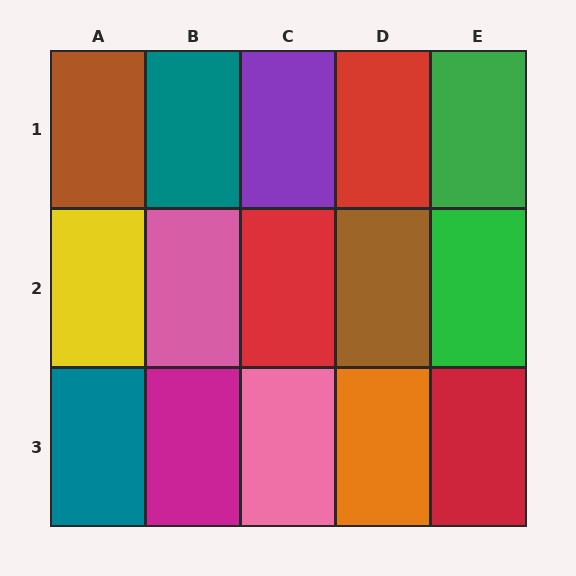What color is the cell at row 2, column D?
Brown.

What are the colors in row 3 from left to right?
Teal, magenta, pink, orange, red.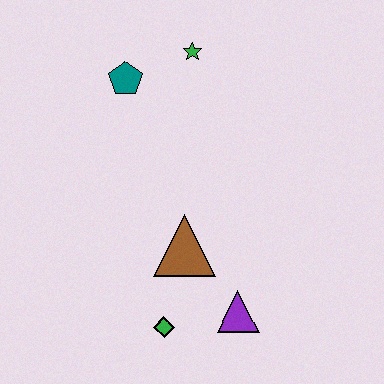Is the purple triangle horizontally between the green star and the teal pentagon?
No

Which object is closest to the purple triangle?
The green diamond is closest to the purple triangle.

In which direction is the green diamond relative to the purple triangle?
The green diamond is to the left of the purple triangle.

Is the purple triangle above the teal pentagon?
No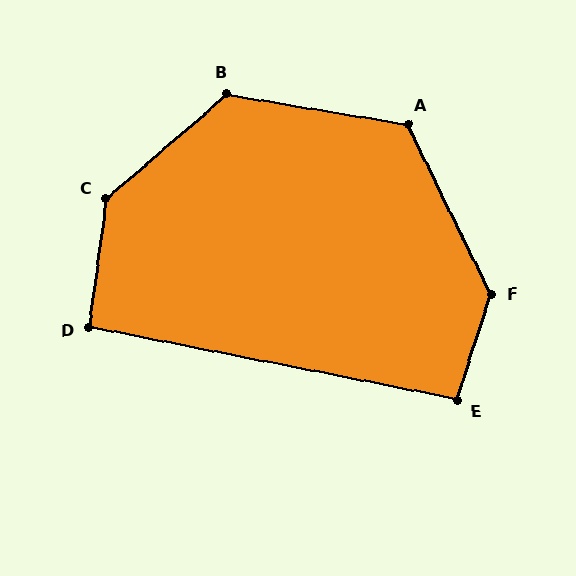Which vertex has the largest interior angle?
C, at approximately 138 degrees.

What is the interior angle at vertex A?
Approximately 125 degrees (obtuse).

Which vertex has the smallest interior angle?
D, at approximately 94 degrees.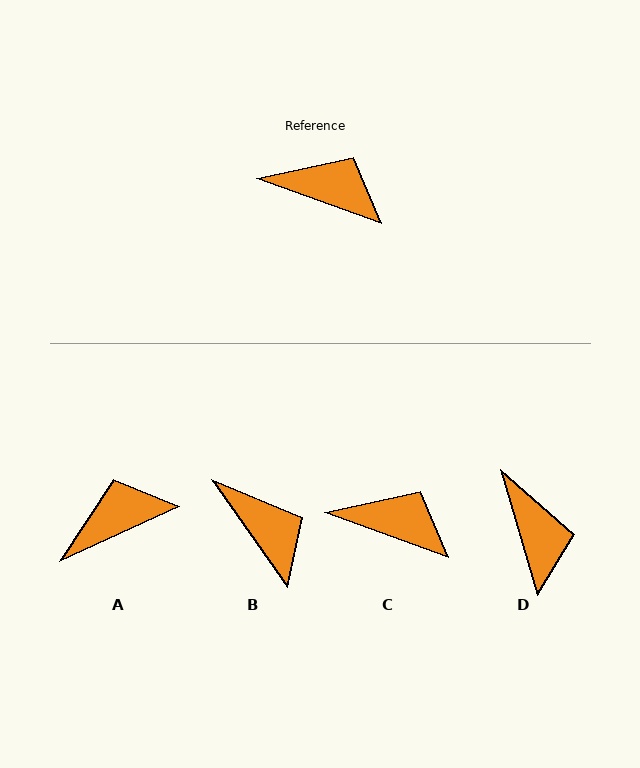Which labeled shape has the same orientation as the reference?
C.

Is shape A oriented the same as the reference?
No, it is off by about 45 degrees.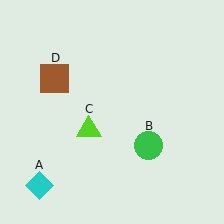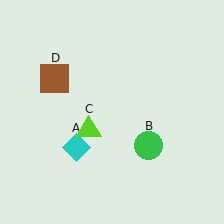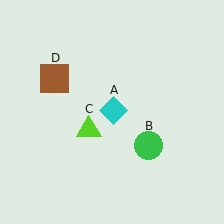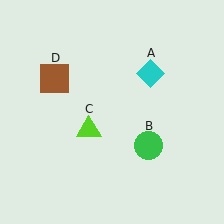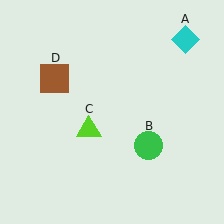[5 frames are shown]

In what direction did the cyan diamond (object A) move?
The cyan diamond (object A) moved up and to the right.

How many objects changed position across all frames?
1 object changed position: cyan diamond (object A).